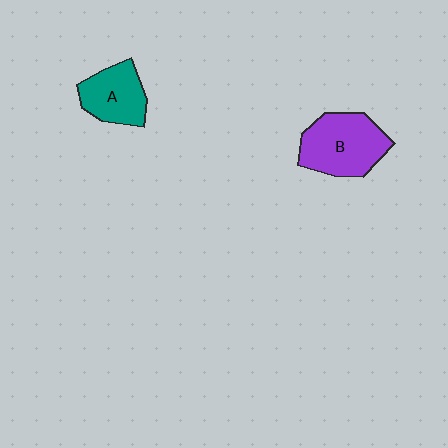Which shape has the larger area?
Shape B (purple).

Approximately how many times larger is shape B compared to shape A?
Approximately 1.4 times.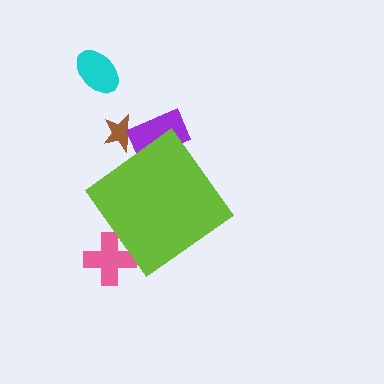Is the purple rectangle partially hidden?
Yes, the purple rectangle is partially hidden behind the lime diamond.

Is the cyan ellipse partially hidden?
No, the cyan ellipse is fully visible.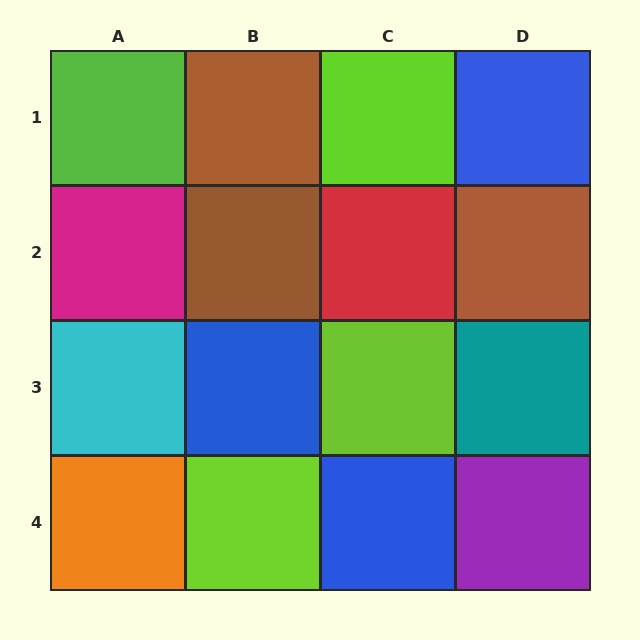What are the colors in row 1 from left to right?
Lime, brown, lime, blue.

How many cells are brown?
3 cells are brown.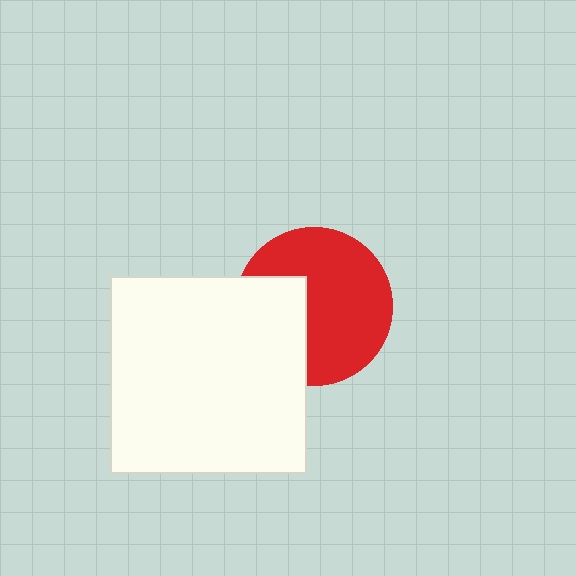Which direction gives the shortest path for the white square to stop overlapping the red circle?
Moving left gives the shortest separation.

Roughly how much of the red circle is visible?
Most of it is visible (roughly 67%).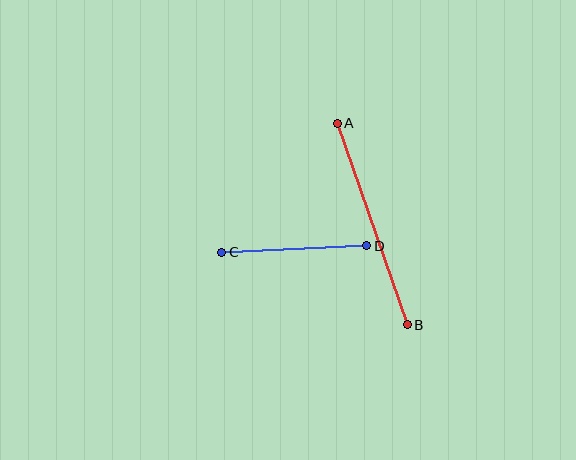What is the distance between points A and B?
The distance is approximately 213 pixels.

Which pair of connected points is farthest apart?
Points A and B are farthest apart.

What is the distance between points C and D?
The distance is approximately 145 pixels.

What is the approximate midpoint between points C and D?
The midpoint is at approximately (294, 249) pixels.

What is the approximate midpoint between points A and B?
The midpoint is at approximately (372, 224) pixels.